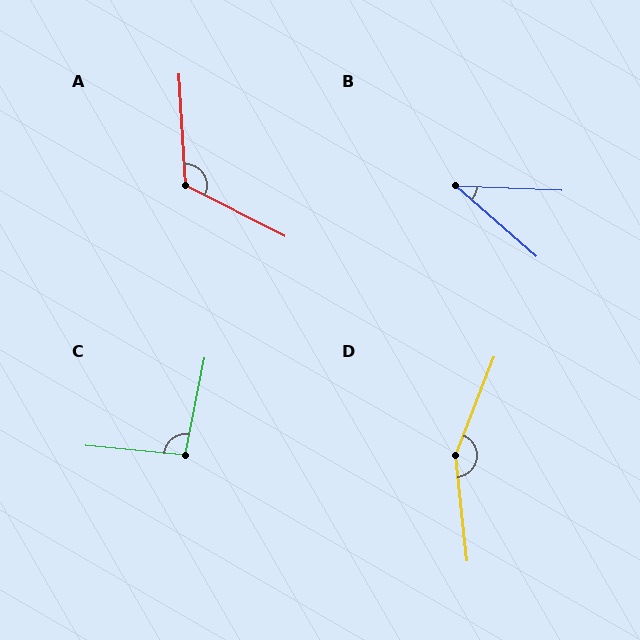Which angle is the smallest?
B, at approximately 39 degrees.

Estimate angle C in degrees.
Approximately 96 degrees.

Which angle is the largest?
D, at approximately 153 degrees.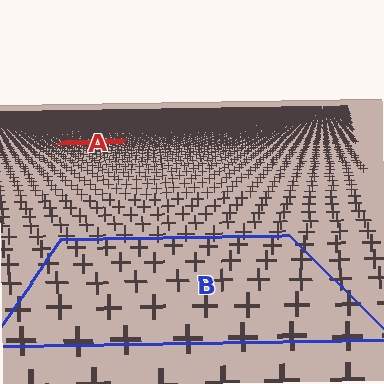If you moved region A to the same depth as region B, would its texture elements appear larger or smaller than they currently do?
They would appear larger. At a closer depth, the same texture elements are projected at a bigger on-screen size.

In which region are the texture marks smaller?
The texture marks are smaller in region A, because it is farther away.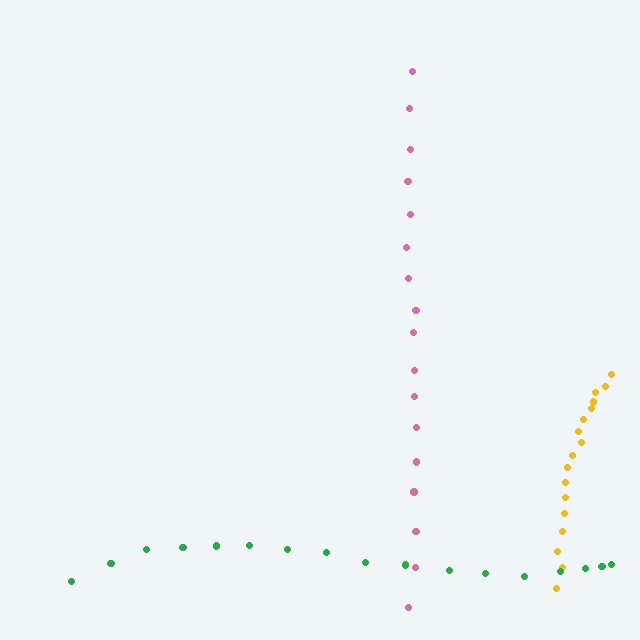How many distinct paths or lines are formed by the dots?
There are 3 distinct paths.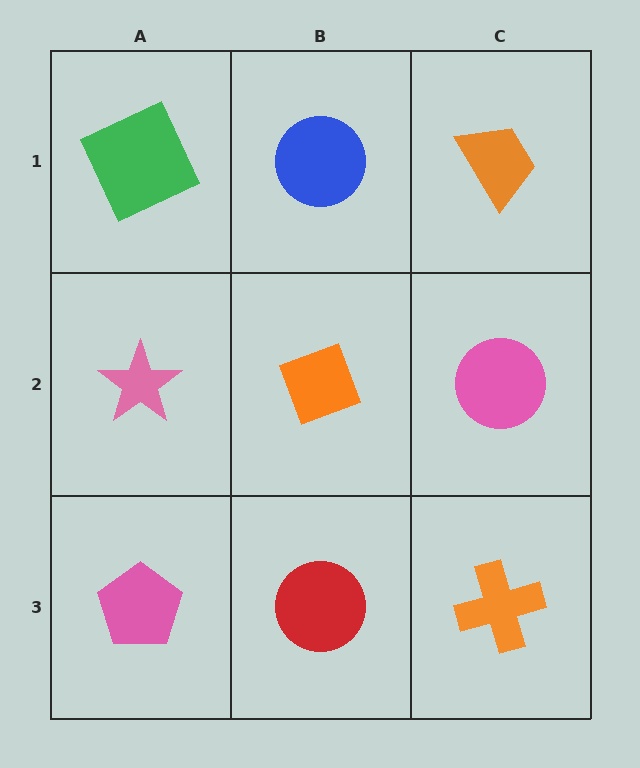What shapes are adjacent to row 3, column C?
A pink circle (row 2, column C), a red circle (row 3, column B).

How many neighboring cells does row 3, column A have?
2.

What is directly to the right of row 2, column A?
An orange diamond.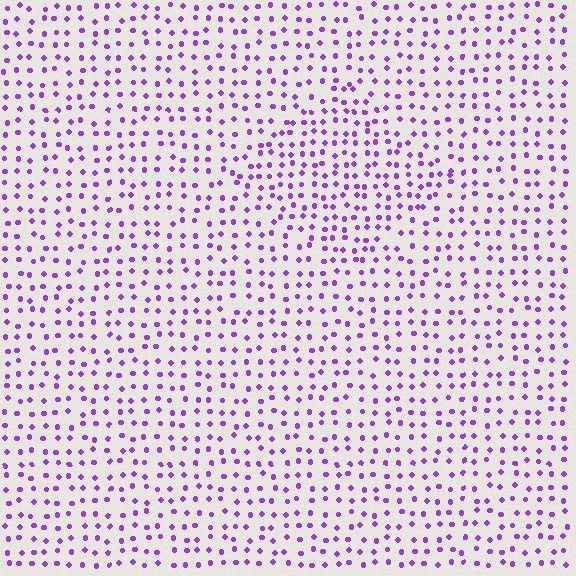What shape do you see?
I see a diamond.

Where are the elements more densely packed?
The elements are more densely packed inside the diamond boundary.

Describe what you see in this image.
The image contains small purple elements arranged at two different densities. A diamond-shaped region is visible where the elements are more densely packed than the surrounding area.